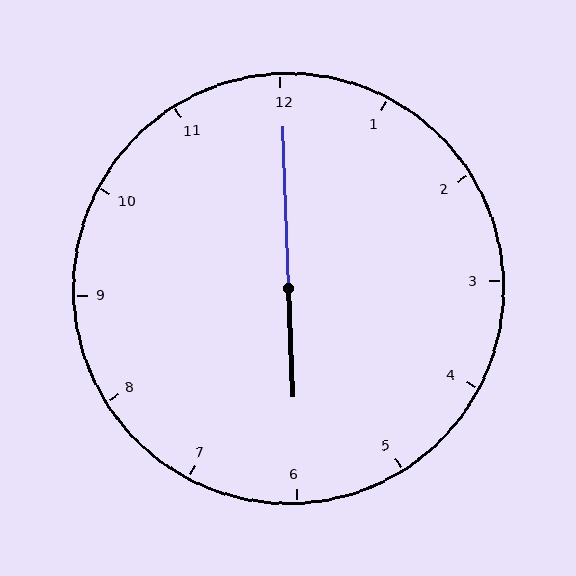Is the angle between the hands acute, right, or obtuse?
It is obtuse.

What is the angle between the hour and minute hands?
Approximately 180 degrees.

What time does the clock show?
6:00.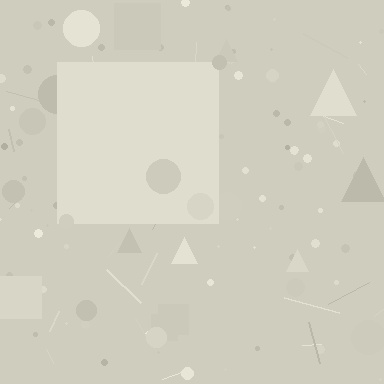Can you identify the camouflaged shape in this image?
The camouflaged shape is a square.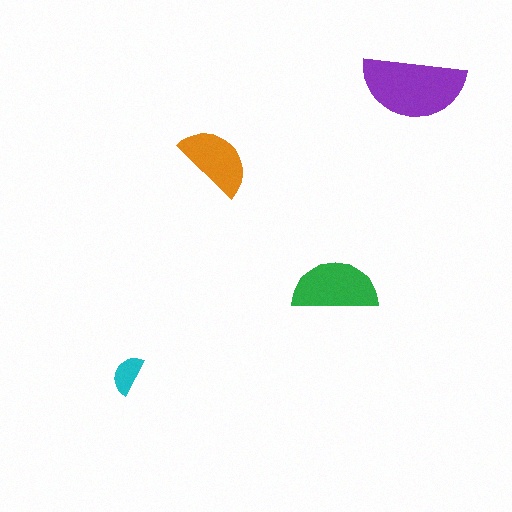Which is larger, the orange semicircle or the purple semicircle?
The purple one.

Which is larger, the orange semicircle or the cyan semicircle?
The orange one.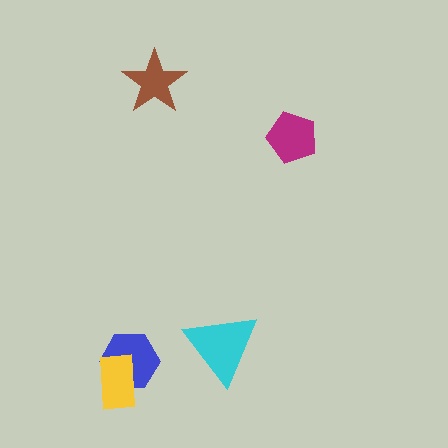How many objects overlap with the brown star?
0 objects overlap with the brown star.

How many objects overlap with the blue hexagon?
1 object overlaps with the blue hexagon.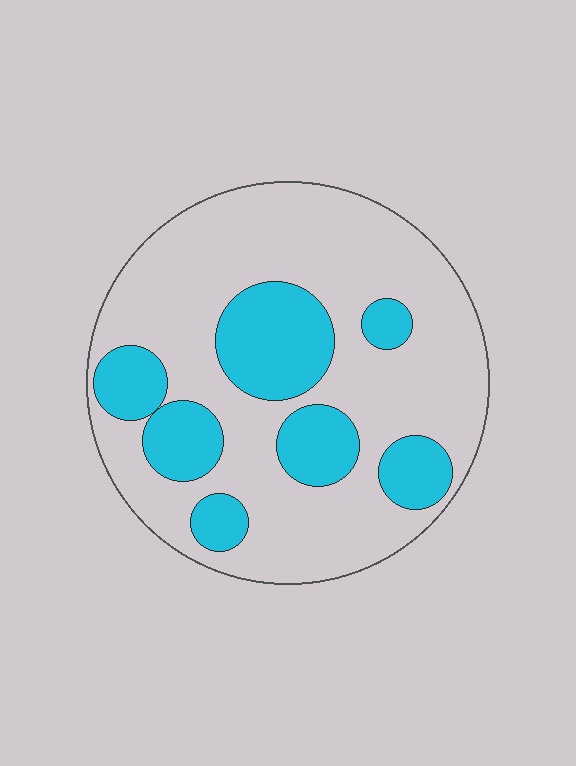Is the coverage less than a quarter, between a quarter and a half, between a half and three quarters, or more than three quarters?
Between a quarter and a half.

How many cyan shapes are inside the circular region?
7.